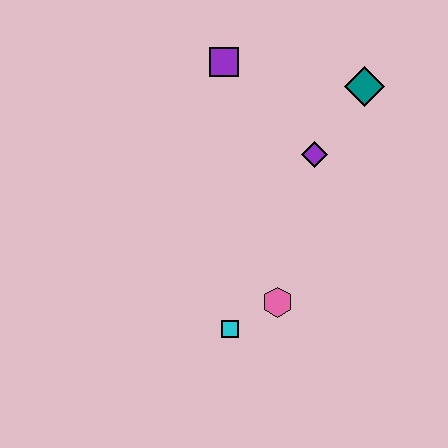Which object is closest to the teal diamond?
The purple diamond is closest to the teal diamond.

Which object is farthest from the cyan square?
The teal diamond is farthest from the cyan square.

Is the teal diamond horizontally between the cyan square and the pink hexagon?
No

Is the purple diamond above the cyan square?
Yes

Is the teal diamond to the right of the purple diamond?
Yes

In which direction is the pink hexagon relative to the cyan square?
The pink hexagon is to the right of the cyan square.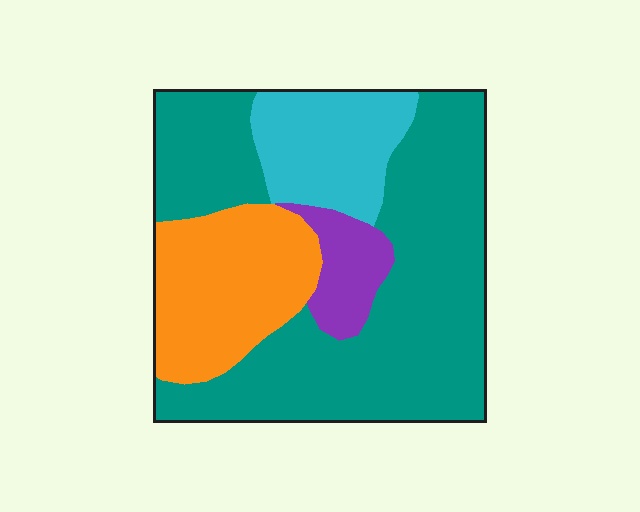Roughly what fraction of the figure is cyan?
Cyan covers roughly 15% of the figure.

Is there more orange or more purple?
Orange.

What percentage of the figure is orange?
Orange covers about 20% of the figure.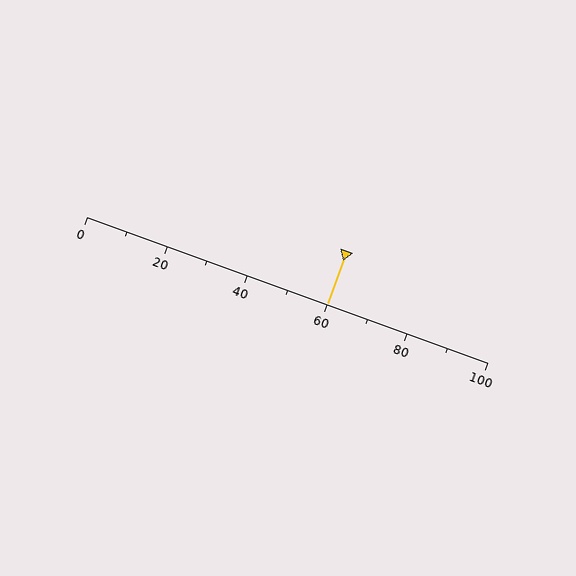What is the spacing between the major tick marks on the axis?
The major ticks are spaced 20 apart.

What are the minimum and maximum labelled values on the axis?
The axis runs from 0 to 100.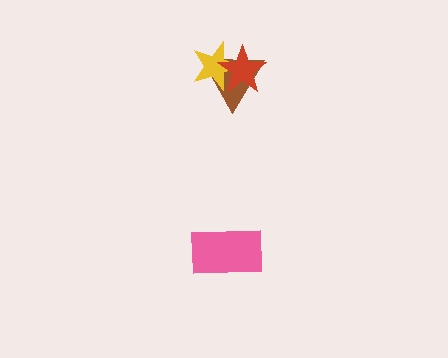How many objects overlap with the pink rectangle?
0 objects overlap with the pink rectangle.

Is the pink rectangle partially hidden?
No, no other shape covers it.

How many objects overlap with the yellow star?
2 objects overlap with the yellow star.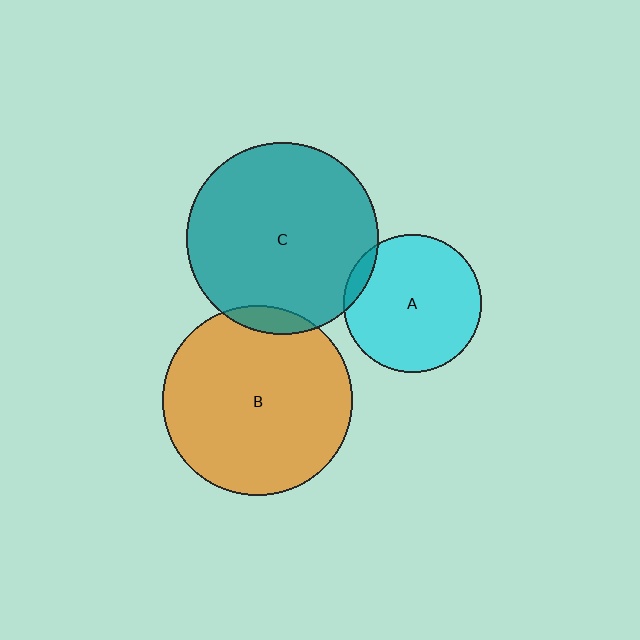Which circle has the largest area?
Circle C (teal).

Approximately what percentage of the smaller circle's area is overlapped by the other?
Approximately 5%.